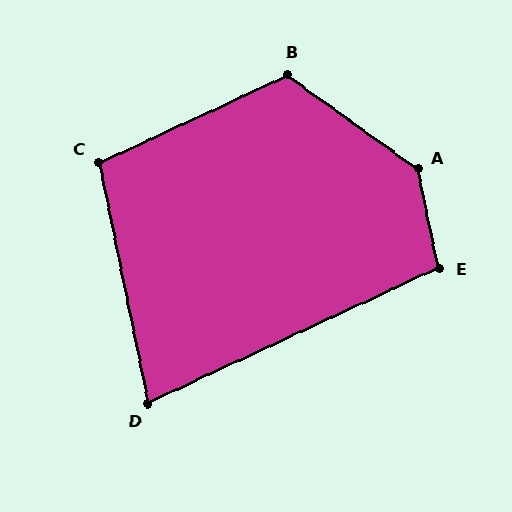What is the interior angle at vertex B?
Approximately 119 degrees (obtuse).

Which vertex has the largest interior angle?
A, at approximately 138 degrees.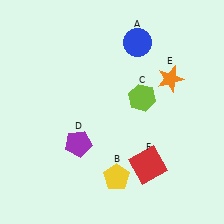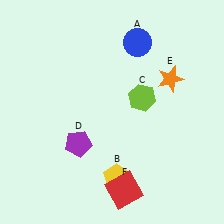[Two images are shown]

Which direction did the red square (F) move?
The red square (F) moved down.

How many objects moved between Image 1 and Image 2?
1 object moved between the two images.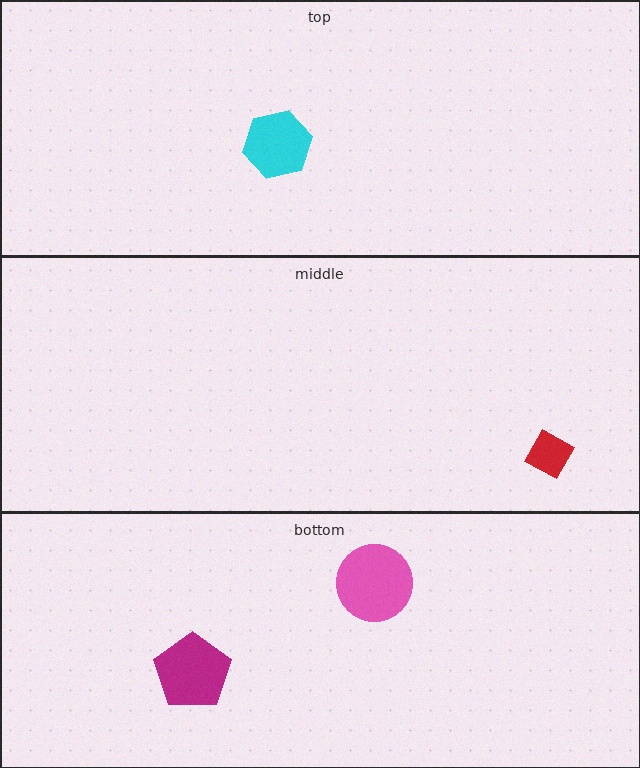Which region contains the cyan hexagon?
The top region.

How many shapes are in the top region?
1.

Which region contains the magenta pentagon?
The bottom region.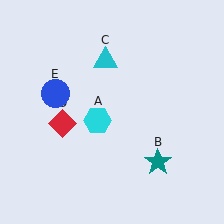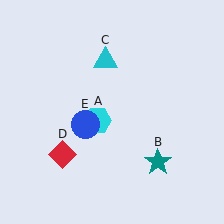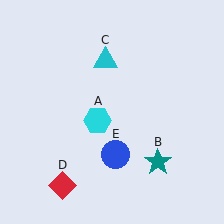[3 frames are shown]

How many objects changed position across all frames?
2 objects changed position: red diamond (object D), blue circle (object E).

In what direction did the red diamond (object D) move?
The red diamond (object D) moved down.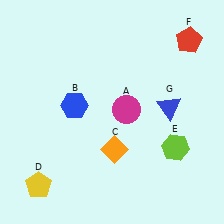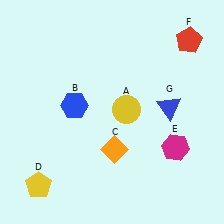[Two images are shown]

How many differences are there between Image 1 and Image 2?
There are 2 differences between the two images.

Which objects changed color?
A changed from magenta to yellow. E changed from lime to magenta.